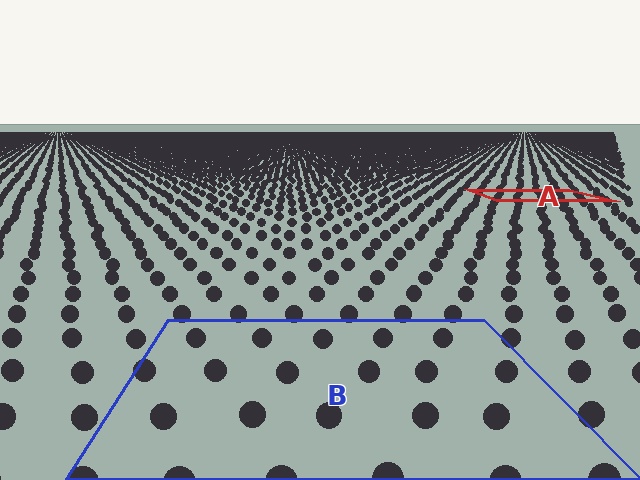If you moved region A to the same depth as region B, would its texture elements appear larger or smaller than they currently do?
They would appear larger. At a closer depth, the same texture elements are projected at a bigger on-screen size.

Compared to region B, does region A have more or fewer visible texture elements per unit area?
Region A has more texture elements per unit area — they are packed more densely because it is farther away.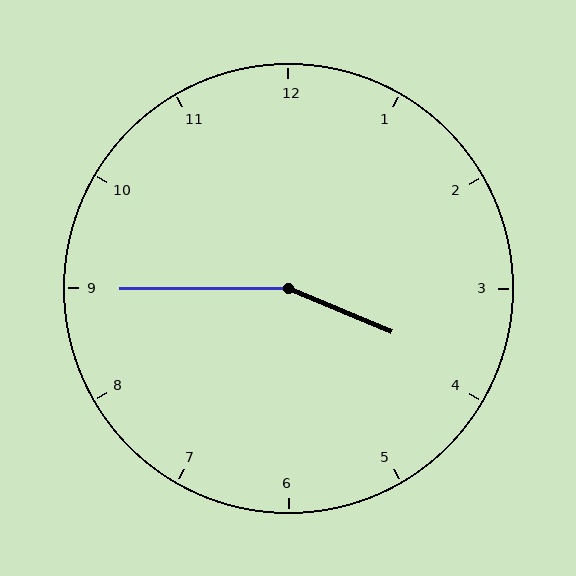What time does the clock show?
3:45.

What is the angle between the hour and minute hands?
Approximately 158 degrees.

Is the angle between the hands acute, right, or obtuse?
It is obtuse.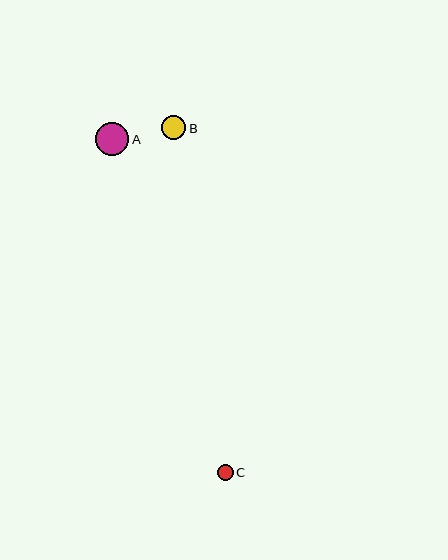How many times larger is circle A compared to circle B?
Circle A is approximately 1.4 times the size of circle B.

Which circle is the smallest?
Circle C is the smallest with a size of approximately 16 pixels.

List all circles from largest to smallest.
From largest to smallest: A, B, C.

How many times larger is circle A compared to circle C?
Circle A is approximately 2.1 times the size of circle C.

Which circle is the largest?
Circle A is the largest with a size of approximately 33 pixels.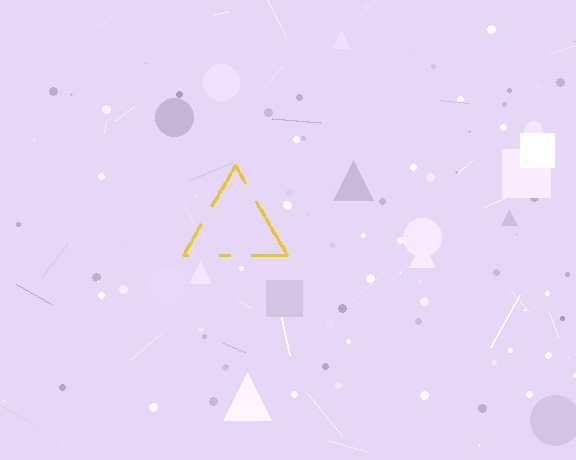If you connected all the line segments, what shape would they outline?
They would outline a triangle.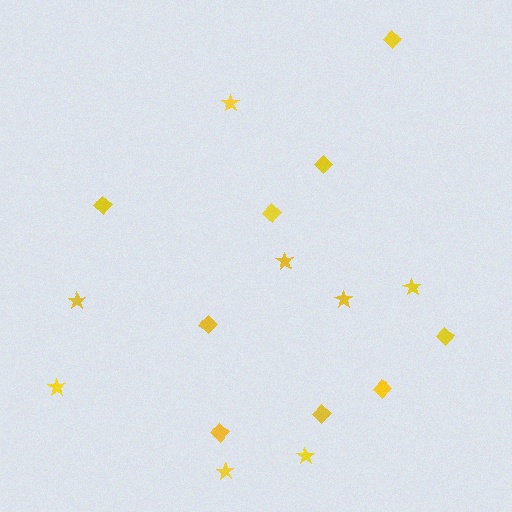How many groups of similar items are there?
There are 2 groups: one group of diamonds (9) and one group of stars (8).